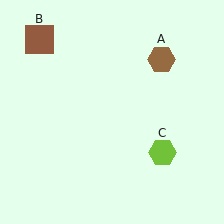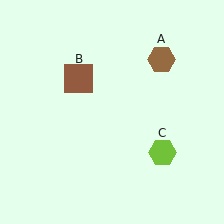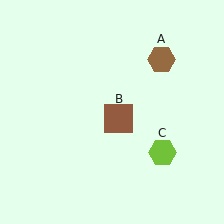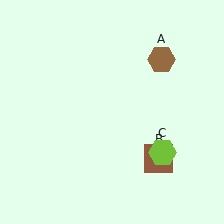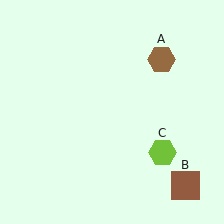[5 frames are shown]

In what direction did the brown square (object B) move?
The brown square (object B) moved down and to the right.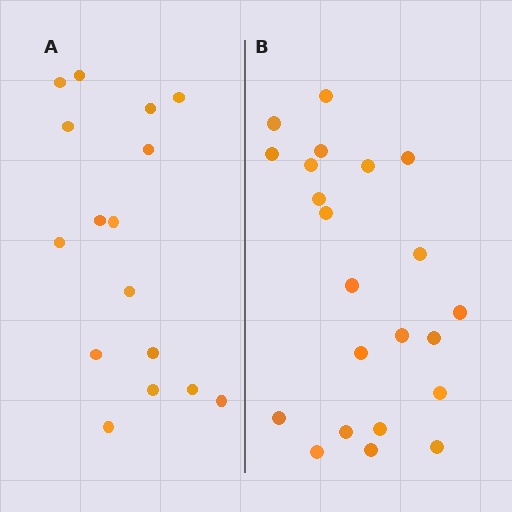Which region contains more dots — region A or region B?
Region B (the right region) has more dots.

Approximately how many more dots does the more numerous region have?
Region B has about 6 more dots than region A.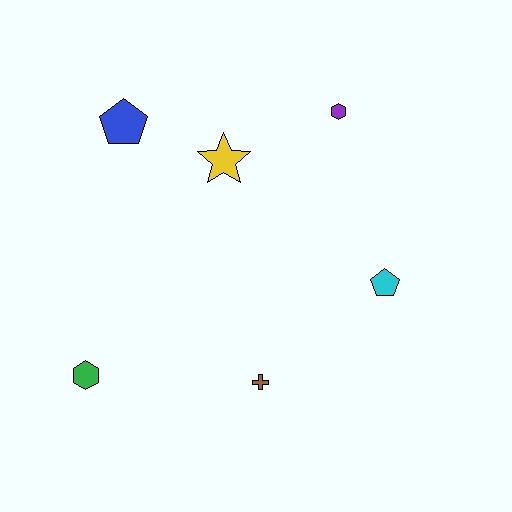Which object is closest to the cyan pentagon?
The brown cross is closest to the cyan pentagon.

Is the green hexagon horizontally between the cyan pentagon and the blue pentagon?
No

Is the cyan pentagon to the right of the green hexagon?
Yes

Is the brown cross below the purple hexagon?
Yes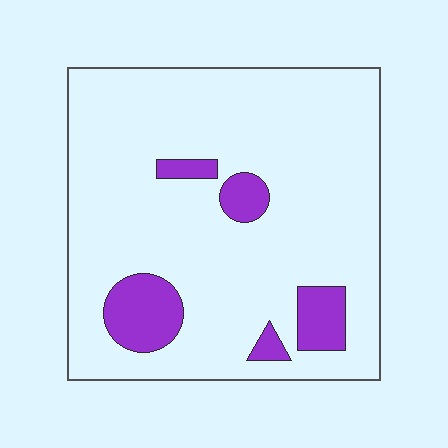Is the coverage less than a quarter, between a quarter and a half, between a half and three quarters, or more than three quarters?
Less than a quarter.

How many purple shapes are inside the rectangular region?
5.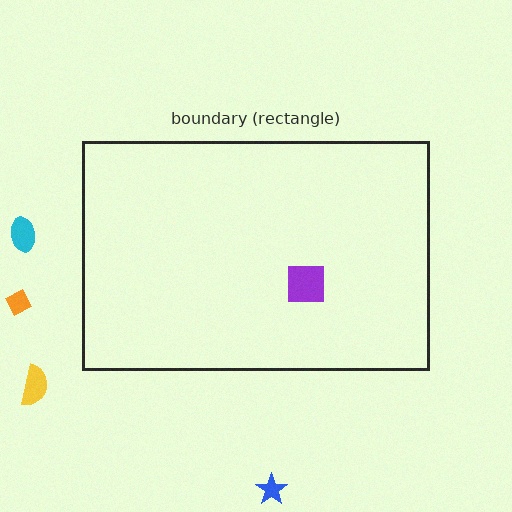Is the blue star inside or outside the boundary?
Outside.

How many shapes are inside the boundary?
1 inside, 4 outside.